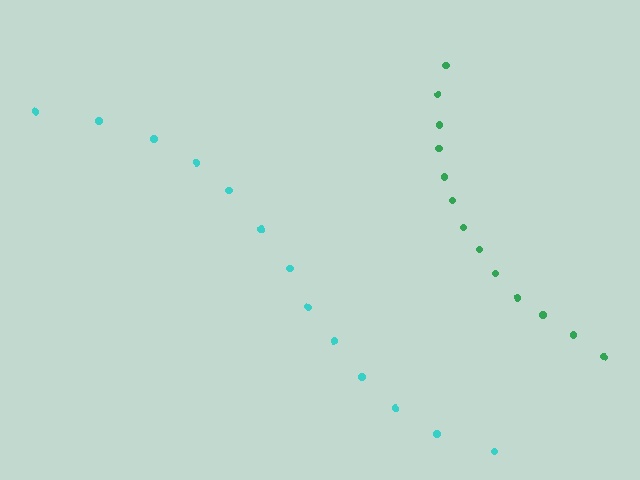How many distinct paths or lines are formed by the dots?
There are 2 distinct paths.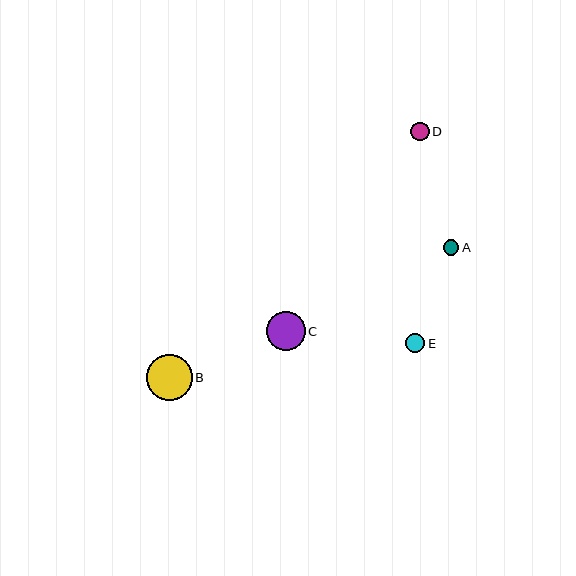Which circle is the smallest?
Circle A is the smallest with a size of approximately 16 pixels.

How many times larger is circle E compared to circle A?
Circle E is approximately 1.2 times the size of circle A.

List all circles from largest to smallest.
From largest to smallest: B, C, E, D, A.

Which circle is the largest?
Circle B is the largest with a size of approximately 46 pixels.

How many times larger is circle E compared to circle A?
Circle E is approximately 1.2 times the size of circle A.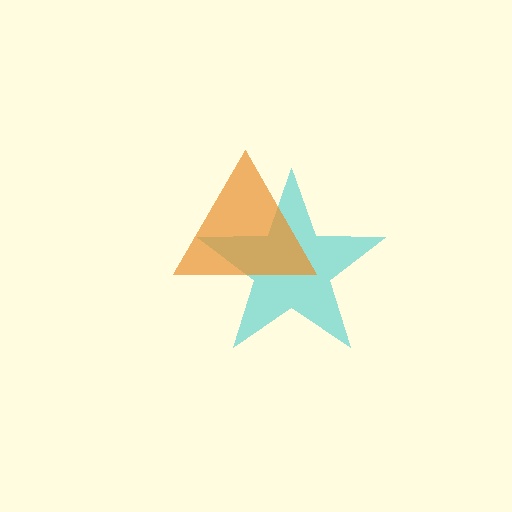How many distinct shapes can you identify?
There are 2 distinct shapes: a cyan star, an orange triangle.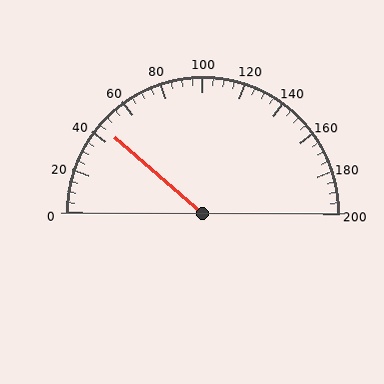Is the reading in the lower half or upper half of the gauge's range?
The reading is in the lower half of the range (0 to 200).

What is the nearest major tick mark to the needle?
The nearest major tick mark is 40.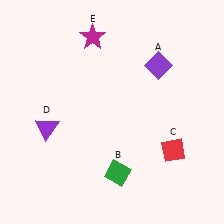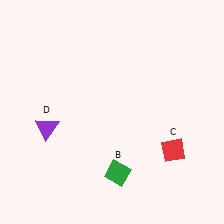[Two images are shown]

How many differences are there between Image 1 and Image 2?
There are 2 differences between the two images.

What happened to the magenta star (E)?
The magenta star (E) was removed in Image 2. It was in the top-left area of Image 1.